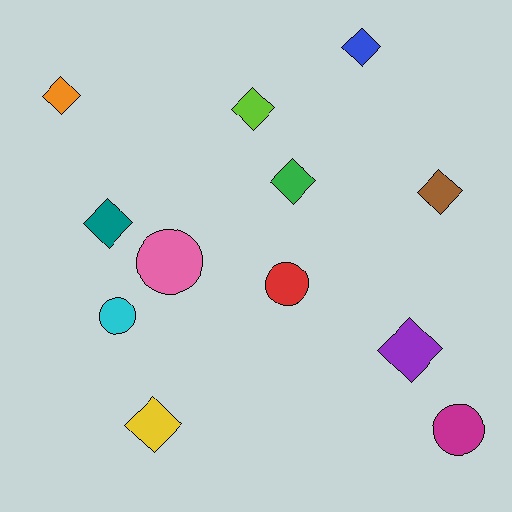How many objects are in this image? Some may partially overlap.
There are 12 objects.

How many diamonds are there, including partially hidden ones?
There are 8 diamonds.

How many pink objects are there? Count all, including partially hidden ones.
There is 1 pink object.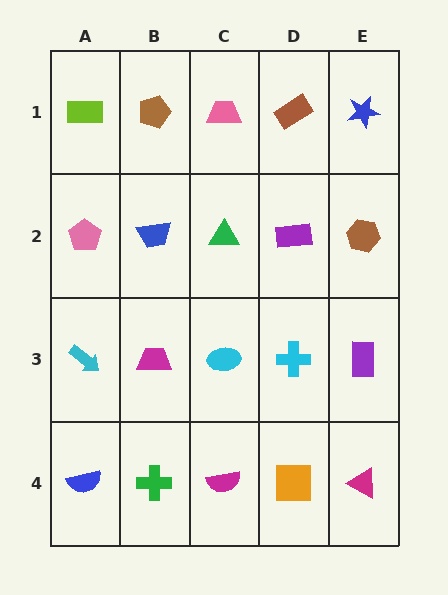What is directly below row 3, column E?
A magenta triangle.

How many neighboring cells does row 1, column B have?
3.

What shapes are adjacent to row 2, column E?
A blue star (row 1, column E), a purple rectangle (row 3, column E), a purple rectangle (row 2, column D).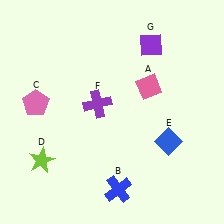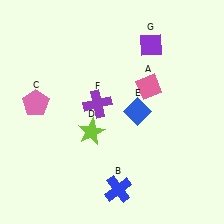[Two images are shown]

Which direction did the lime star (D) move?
The lime star (D) moved right.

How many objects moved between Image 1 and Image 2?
2 objects moved between the two images.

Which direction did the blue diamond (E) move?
The blue diamond (E) moved left.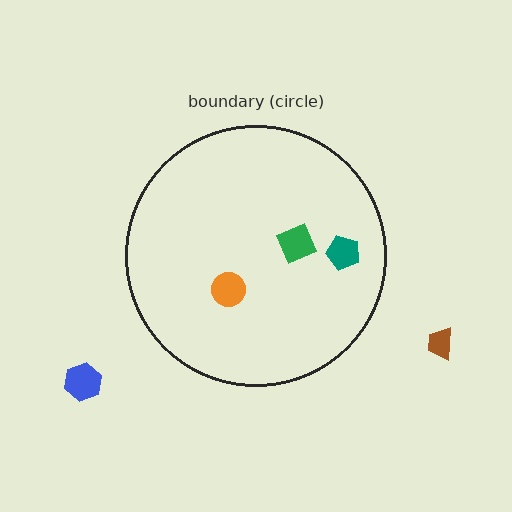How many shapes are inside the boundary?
3 inside, 2 outside.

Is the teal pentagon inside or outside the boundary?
Inside.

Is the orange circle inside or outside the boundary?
Inside.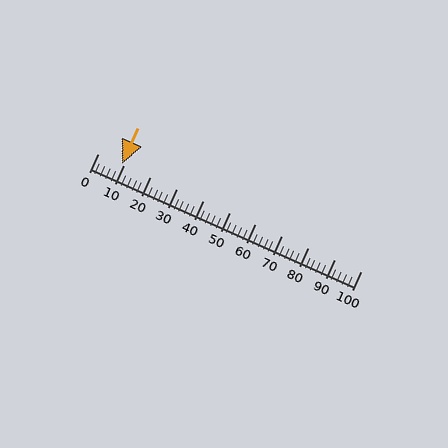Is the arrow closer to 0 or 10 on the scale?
The arrow is closer to 10.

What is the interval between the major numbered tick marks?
The major tick marks are spaced 10 units apart.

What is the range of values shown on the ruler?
The ruler shows values from 0 to 100.